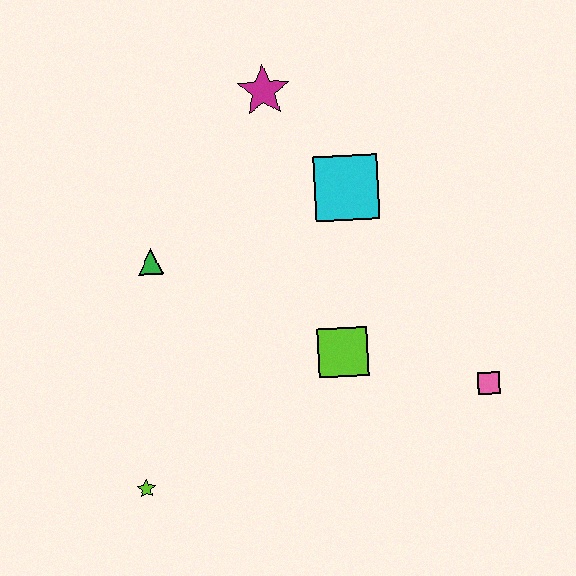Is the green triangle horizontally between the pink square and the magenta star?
No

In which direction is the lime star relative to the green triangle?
The lime star is below the green triangle.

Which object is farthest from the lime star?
The magenta star is farthest from the lime star.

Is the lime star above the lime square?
No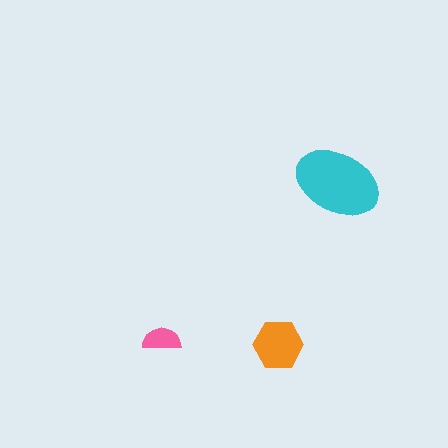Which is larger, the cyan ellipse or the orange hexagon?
The cyan ellipse.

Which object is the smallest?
The pink semicircle.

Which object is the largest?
The cyan ellipse.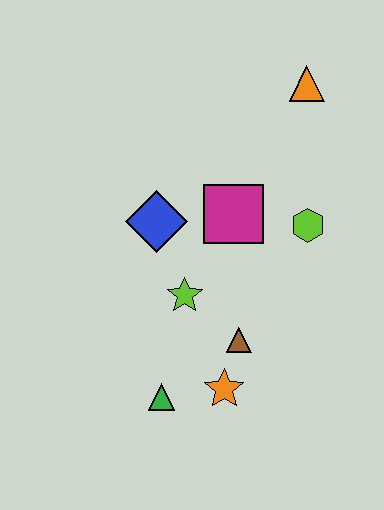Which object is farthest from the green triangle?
The orange triangle is farthest from the green triangle.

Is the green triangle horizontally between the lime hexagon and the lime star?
No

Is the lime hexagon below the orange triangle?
Yes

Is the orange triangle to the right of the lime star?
Yes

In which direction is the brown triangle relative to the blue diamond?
The brown triangle is below the blue diamond.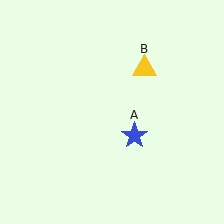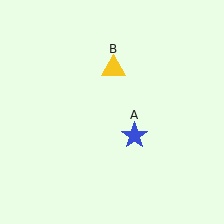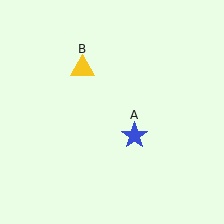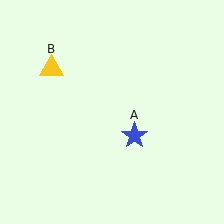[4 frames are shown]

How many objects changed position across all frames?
1 object changed position: yellow triangle (object B).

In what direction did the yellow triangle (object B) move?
The yellow triangle (object B) moved left.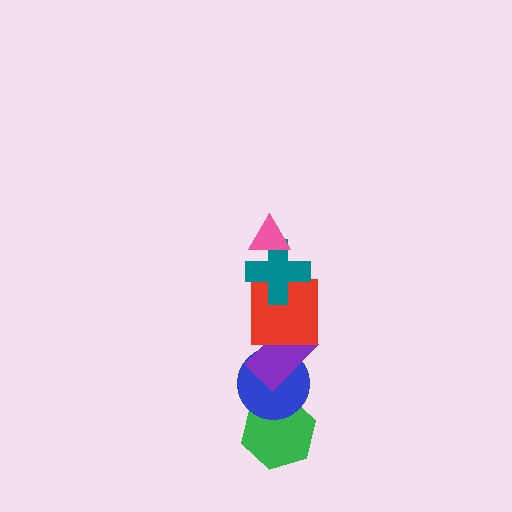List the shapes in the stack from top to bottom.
From top to bottom: the pink triangle, the teal cross, the red square, the purple rectangle, the blue circle, the green hexagon.